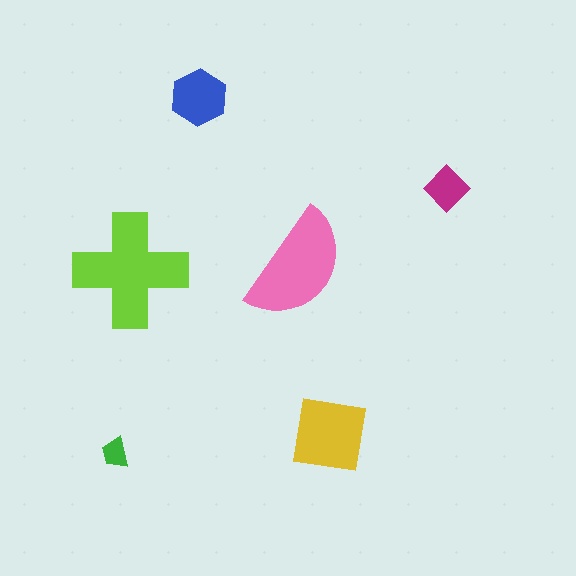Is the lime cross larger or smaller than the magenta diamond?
Larger.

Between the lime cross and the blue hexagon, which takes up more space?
The lime cross.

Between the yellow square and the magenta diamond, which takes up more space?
The yellow square.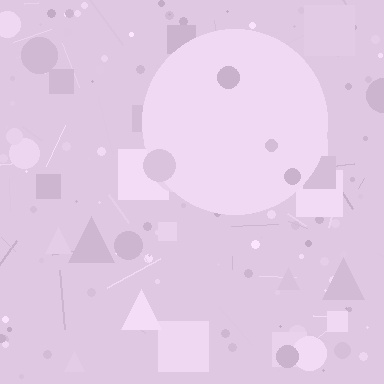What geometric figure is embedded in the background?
A circle is embedded in the background.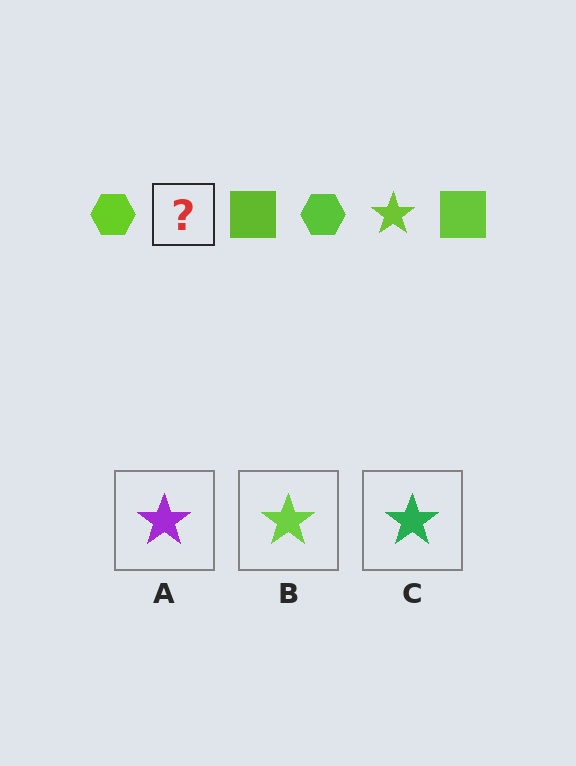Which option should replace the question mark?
Option B.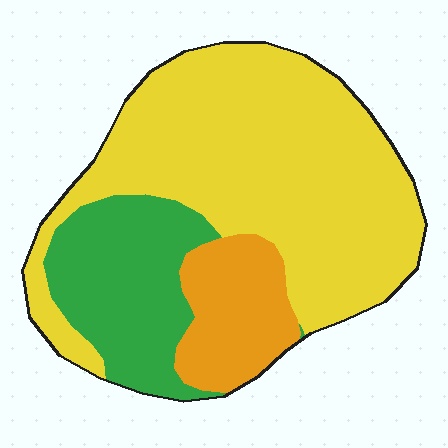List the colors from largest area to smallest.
From largest to smallest: yellow, green, orange.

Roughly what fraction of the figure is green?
Green covers 23% of the figure.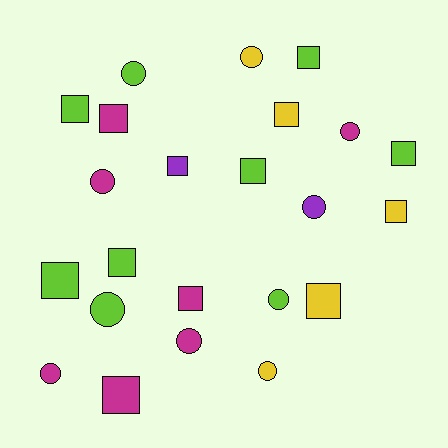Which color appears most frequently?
Lime, with 9 objects.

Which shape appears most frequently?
Square, with 13 objects.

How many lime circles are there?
There are 3 lime circles.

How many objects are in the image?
There are 23 objects.